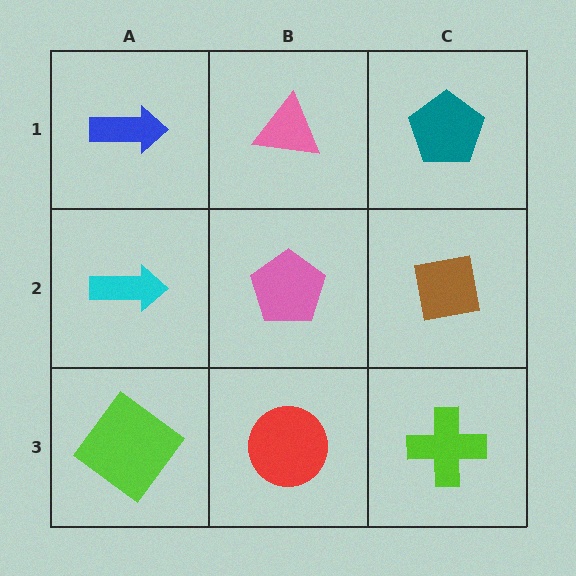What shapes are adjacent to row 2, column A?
A blue arrow (row 1, column A), a lime diamond (row 3, column A), a pink pentagon (row 2, column B).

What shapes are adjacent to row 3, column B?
A pink pentagon (row 2, column B), a lime diamond (row 3, column A), a lime cross (row 3, column C).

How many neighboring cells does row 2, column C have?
3.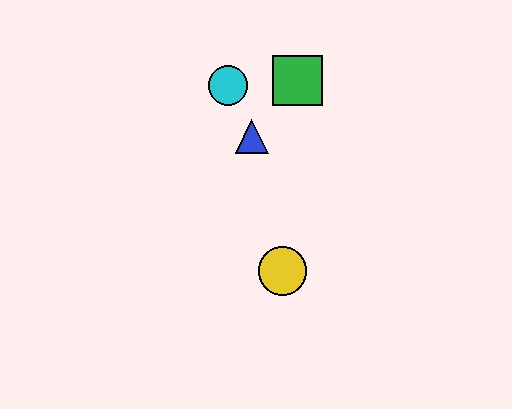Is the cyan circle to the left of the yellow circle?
Yes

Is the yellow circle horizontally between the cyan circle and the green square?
Yes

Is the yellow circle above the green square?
No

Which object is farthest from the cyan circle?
The yellow circle is farthest from the cyan circle.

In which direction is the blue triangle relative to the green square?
The blue triangle is below the green square.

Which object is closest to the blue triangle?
The cyan circle is closest to the blue triangle.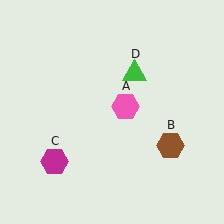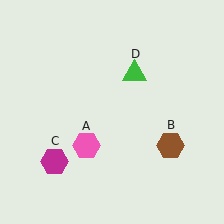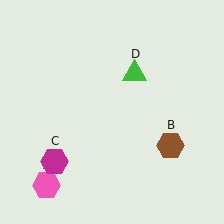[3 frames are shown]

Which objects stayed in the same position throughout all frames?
Brown hexagon (object B) and magenta hexagon (object C) and green triangle (object D) remained stationary.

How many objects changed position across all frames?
1 object changed position: pink hexagon (object A).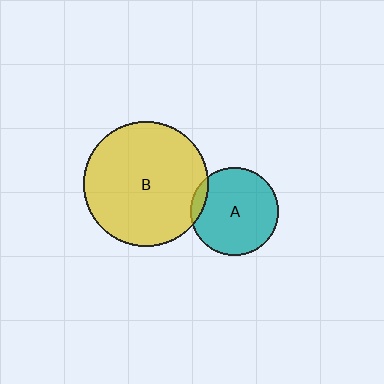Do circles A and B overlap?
Yes.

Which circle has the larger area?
Circle B (yellow).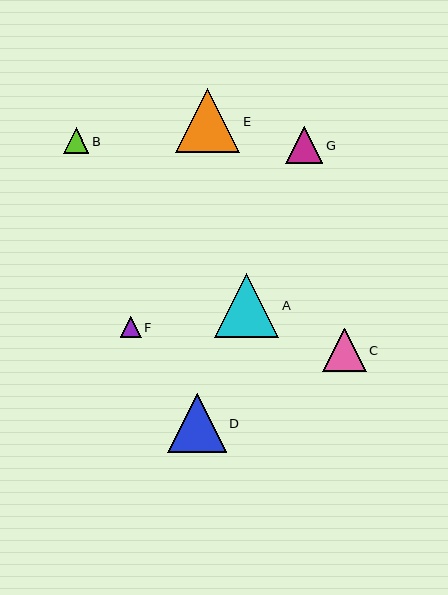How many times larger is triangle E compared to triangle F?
Triangle E is approximately 3.0 times the size of triangle F.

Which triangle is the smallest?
Triangle F is the smallest with a size of approximately 21 pixels.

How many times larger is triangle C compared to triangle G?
Triangle C is approximately 1.2 times the size of triangle G.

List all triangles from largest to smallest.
From largest to smallest: A, E, D, C, G, B, F.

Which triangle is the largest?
Triangle A is the largest with a size of approximately 64 pixels.